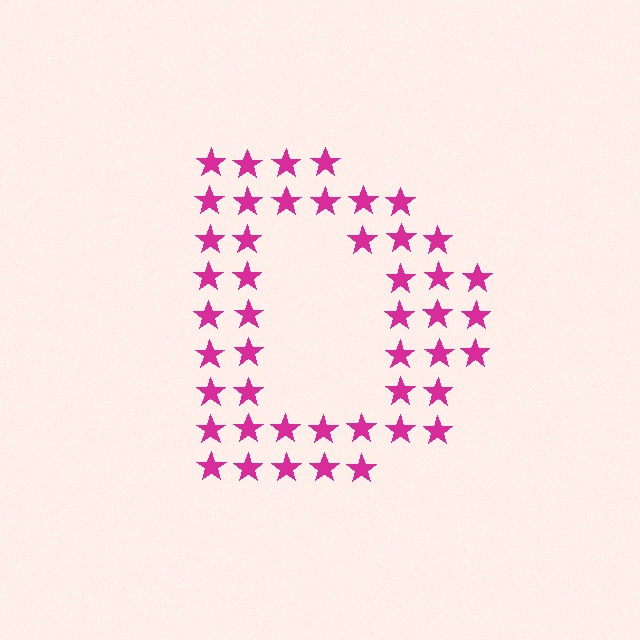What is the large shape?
The large shape is the letter D.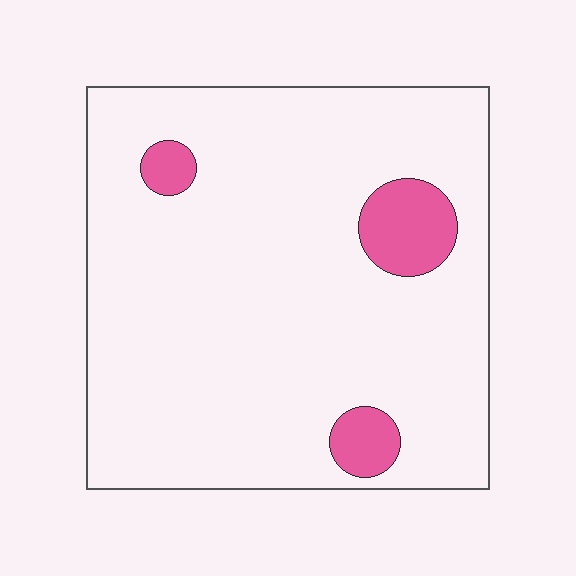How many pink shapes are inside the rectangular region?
3.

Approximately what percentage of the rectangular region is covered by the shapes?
Approximately 10%.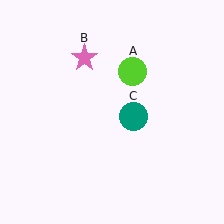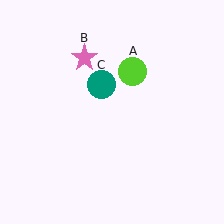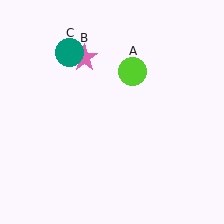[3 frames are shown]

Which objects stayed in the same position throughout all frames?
Lime circle (object A) and pink star (object B) remained stationary.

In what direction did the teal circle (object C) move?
The teal circle (object C) moved up and to the left.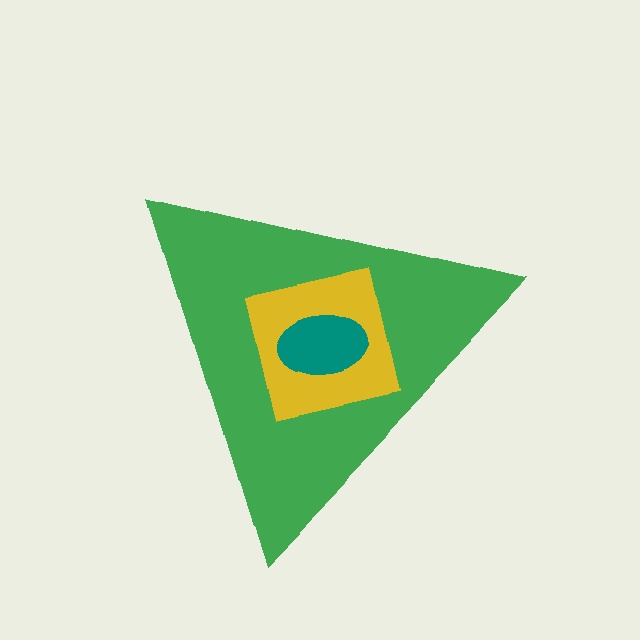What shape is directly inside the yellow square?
The teal ellipse.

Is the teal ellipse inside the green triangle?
Yes.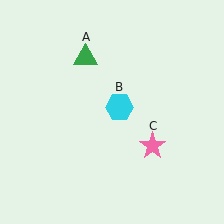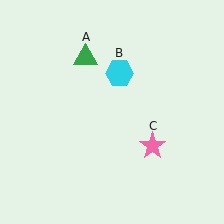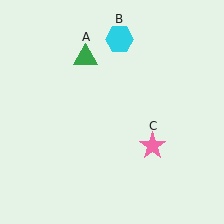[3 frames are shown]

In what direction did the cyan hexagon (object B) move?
The cyan hexagon (object B) moved up.